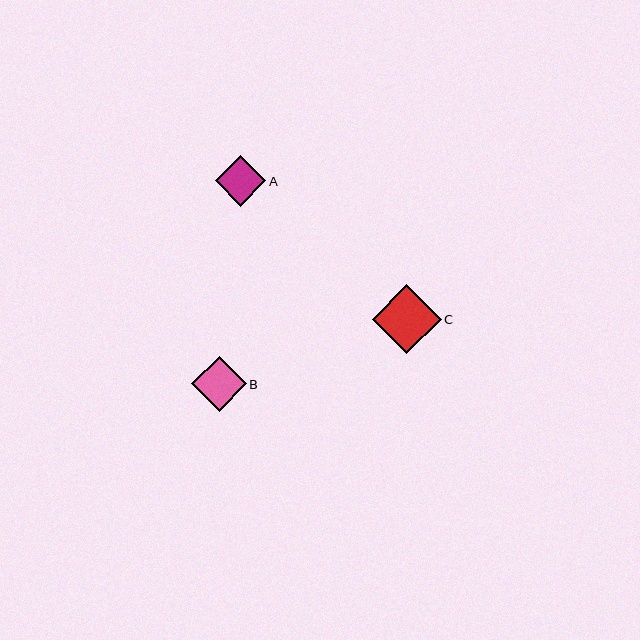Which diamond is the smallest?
Diamond A is the smallest with a size of approximately 50 pixels.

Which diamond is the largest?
Diamond C is the largest with a size of approximately 69 pixels.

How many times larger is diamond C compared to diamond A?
Diamond C is approximately 1.4 times the size of diamond A.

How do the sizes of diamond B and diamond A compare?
Diamond B and diamond A are approximately the same size.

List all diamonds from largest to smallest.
From largest to smallest: C, B, A.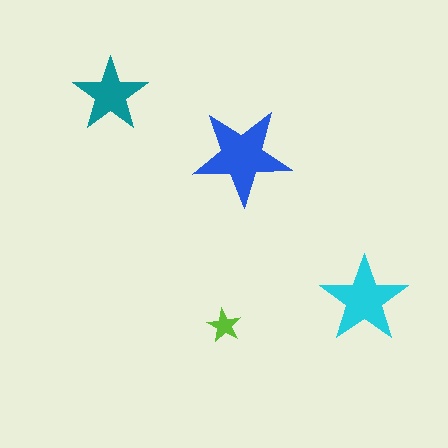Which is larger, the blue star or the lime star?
The blue one.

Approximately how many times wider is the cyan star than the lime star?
About 2.5 times wider.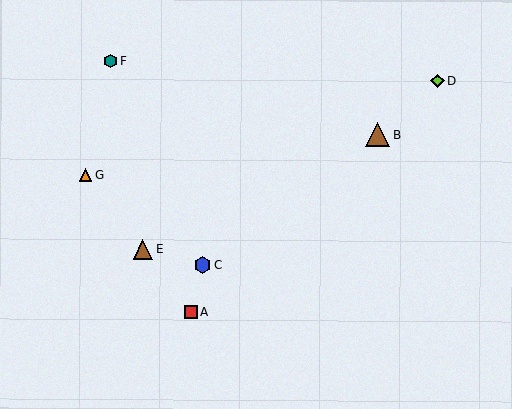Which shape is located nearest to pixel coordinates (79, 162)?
The orange triangle (labeled G) at (86, 175) is nearest to that location.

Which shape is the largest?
The brown triangle (labeled B) is the largest.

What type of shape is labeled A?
Shape A is a red square.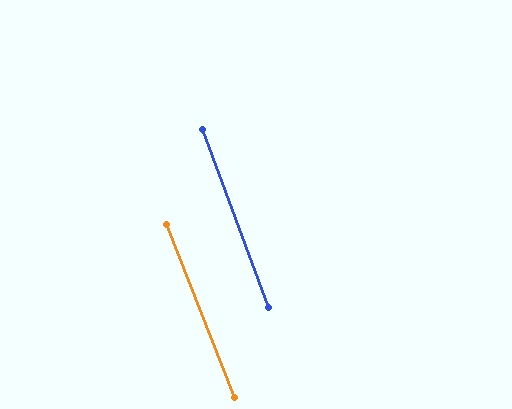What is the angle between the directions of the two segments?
Approximately 1 degree.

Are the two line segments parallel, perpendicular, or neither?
Parallel — their directions differ by only 1.0°.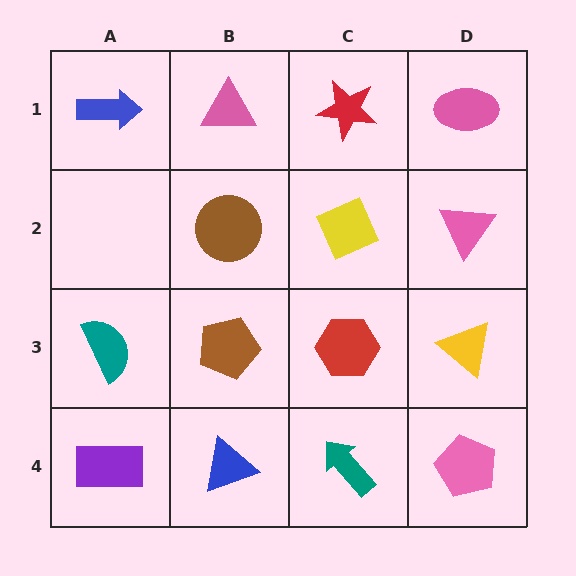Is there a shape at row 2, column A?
No, that cell is empty.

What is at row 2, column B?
A brown circle.